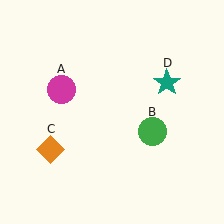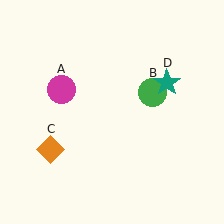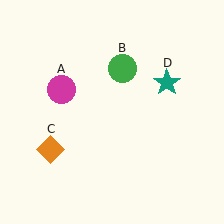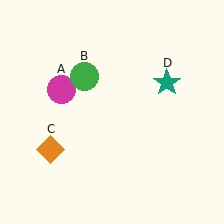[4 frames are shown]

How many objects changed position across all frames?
1 object changed position: green circle (object B).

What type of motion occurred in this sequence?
The green circle (object B) rotated counterclockwise around the center of the scene.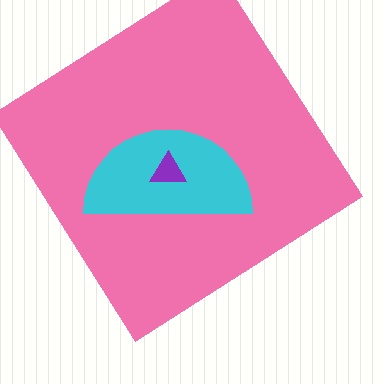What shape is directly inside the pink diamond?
The cyan semicircle.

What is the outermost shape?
The pink diamond.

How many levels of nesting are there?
3.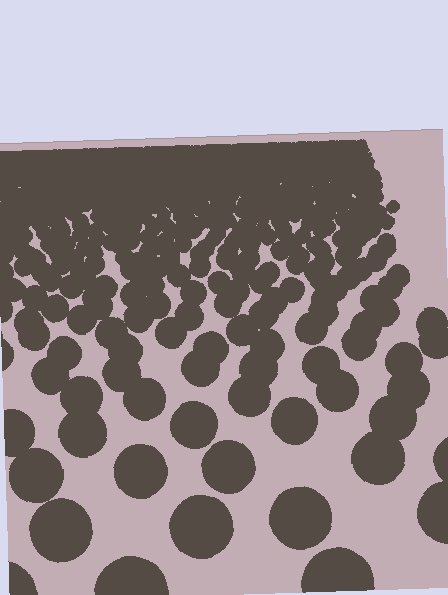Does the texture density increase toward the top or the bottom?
Density increases toward the top.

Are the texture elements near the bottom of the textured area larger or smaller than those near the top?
Larger. Near the bottom, elements are closer to the viewer and appear at a bigger on-screen size.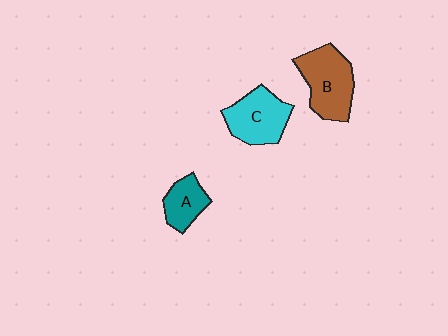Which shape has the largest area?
Shape B (brown).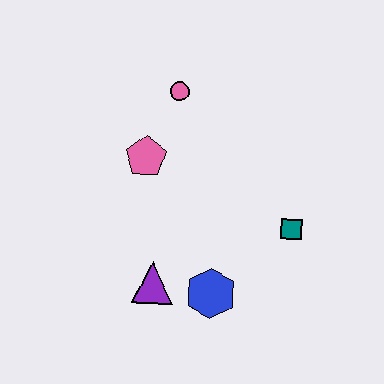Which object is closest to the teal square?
The blue hexagon is closest to the teal square.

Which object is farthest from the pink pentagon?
The teal square is farthest from the pink pentagon.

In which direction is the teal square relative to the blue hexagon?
The teal square is to the right of the blue hexagon.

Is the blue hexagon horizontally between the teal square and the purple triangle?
Yes